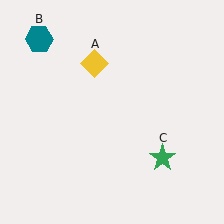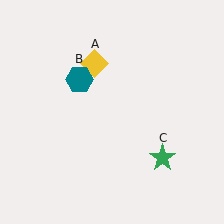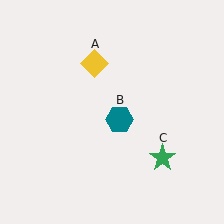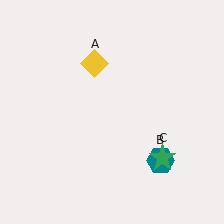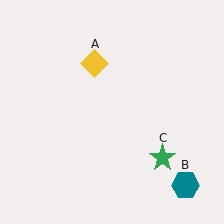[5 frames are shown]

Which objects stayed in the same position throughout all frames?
Yellow diamond (object A) and green star (object C) remained stationary.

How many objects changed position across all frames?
1 object changed position: teal hexagon (object B).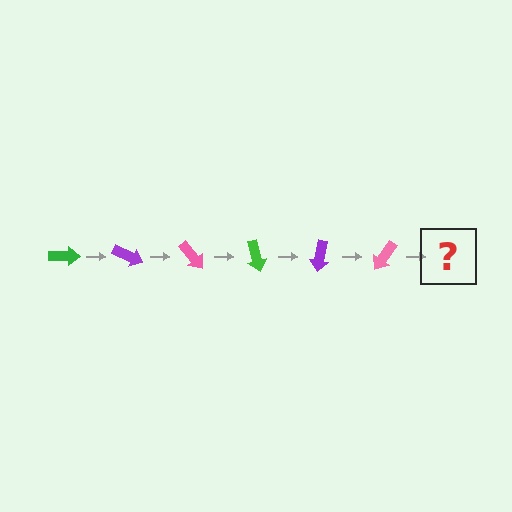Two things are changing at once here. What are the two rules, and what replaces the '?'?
The two rules are that it rotates 25 degrees each step and the color cycles through green, purple, and pink. The '?' should be a green arrow, rotated 150 degrees from the start.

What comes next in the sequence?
The next element should be a green arrow, rotated 150 degrees from the start.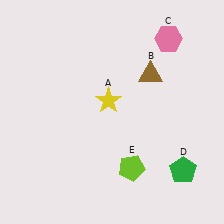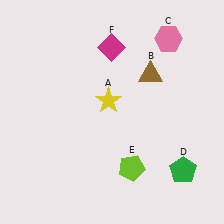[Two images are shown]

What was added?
A magenta diamond (F) was added in Image 2.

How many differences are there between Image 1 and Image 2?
There is 1 difference between the two images.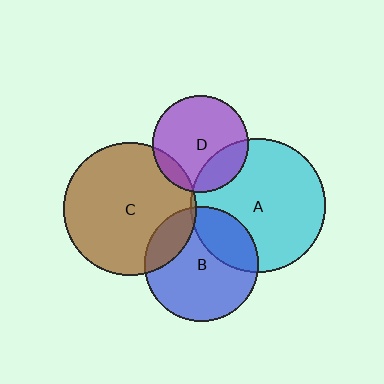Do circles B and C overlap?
Yes.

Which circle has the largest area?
Circle A (cyan).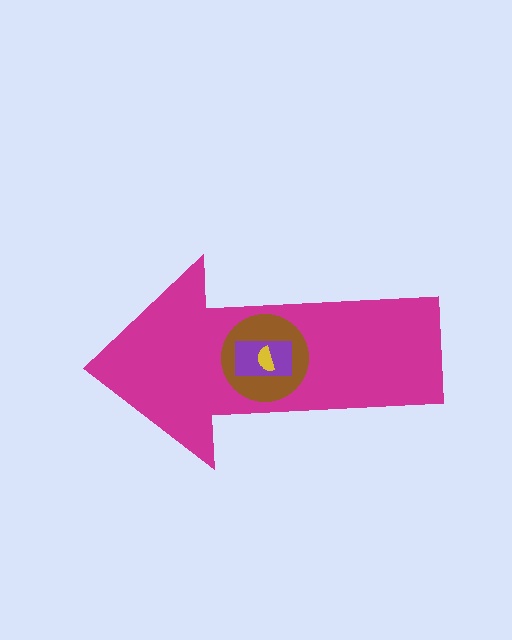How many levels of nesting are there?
4.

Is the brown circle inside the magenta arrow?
Yes.